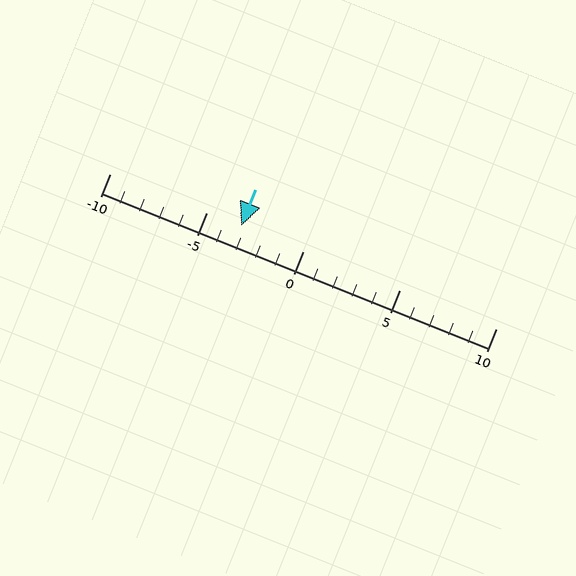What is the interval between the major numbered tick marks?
The major tick marks are spaced 5 units apart.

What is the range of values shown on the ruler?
The ruler shows values from -10 to 10.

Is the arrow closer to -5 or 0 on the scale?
The arrow is closer to -5.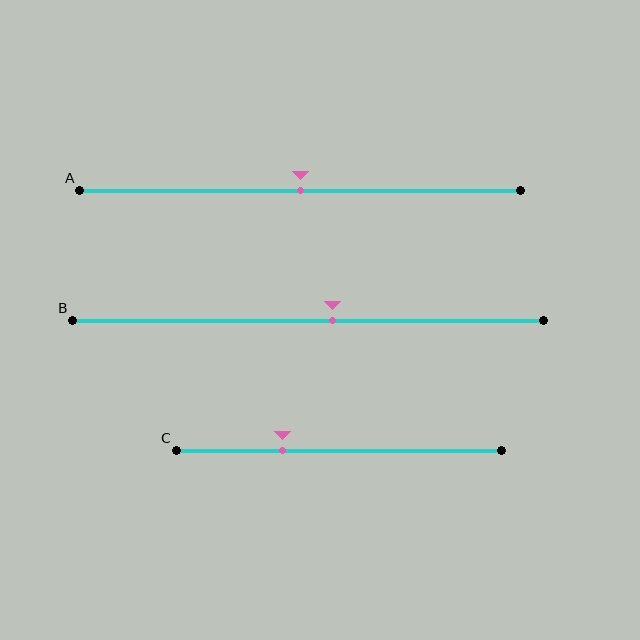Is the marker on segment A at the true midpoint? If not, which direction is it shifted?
Yes, the marker on segment A is at the true midpoint.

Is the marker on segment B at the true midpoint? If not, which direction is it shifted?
No, the marker on segment B is shifted to the right by about 5% of the segment length.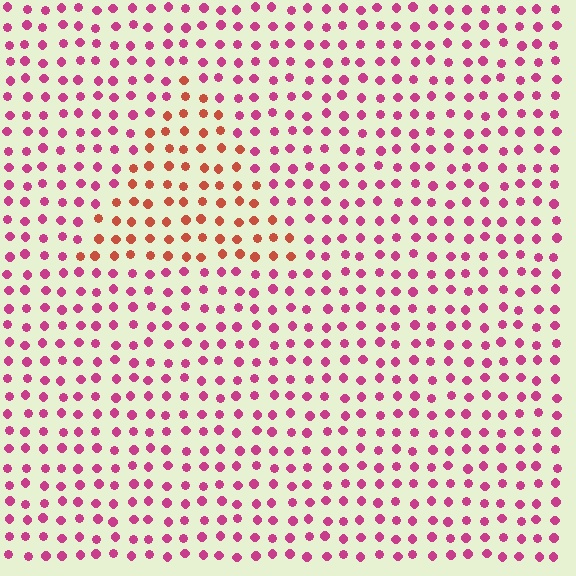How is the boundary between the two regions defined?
The boundary is defined purely by a slight shift in hue (about 42 degrees). Spacing, size, and orientation are identical on both sides.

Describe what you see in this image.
The image is filled with small magenta elements in a uniform arrangement. A triangle-shaped region is visible where the elements are tinted to a slightly different hue, forming a subtle color boundary.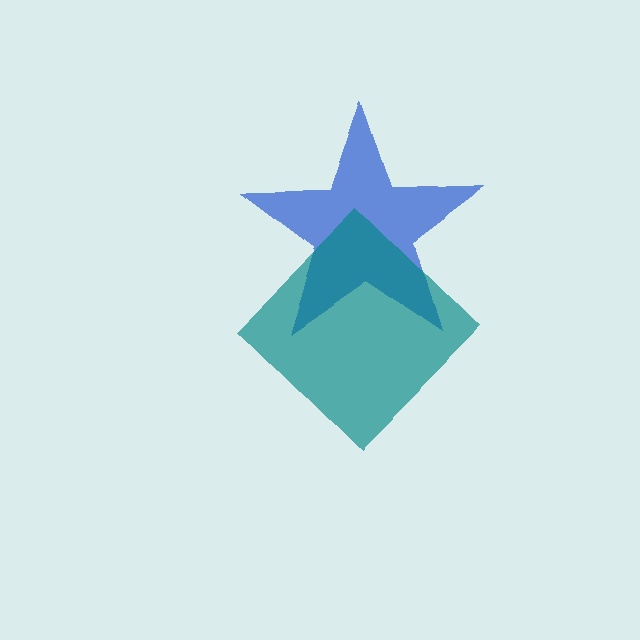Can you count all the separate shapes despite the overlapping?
Yes, there are 2 separate shapes.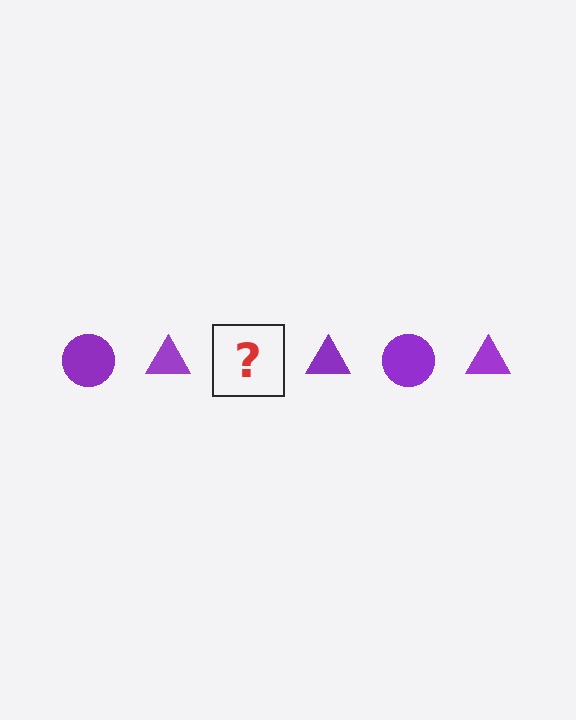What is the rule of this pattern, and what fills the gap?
The rule is that the pattern cycles through circle, triangle shapes in purple. The gap should be filled with a purple circle.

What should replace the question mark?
The question mark should be replaced with a purple circle.